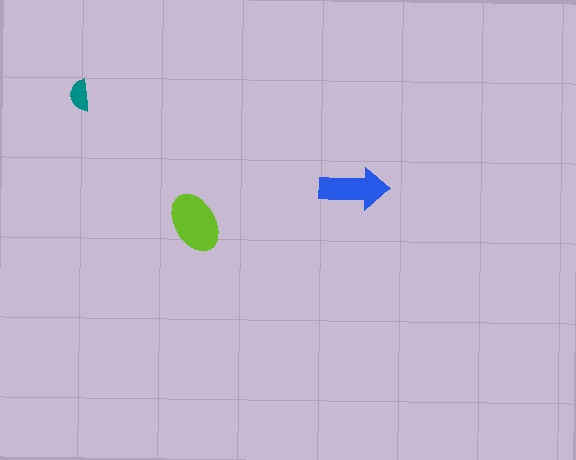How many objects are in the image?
There are 3 objects in the image.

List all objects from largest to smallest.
The lime ellipse, the blue arrow, the teal semicircle.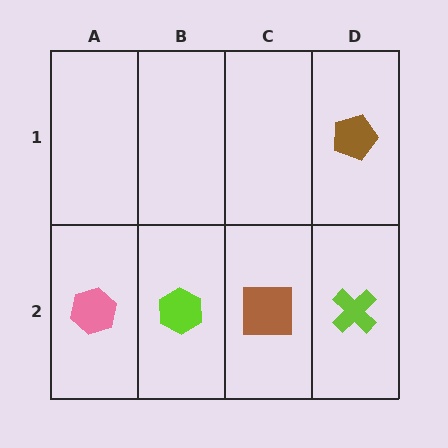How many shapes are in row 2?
4 shapes.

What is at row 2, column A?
A pink hexagon.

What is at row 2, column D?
A lime cross.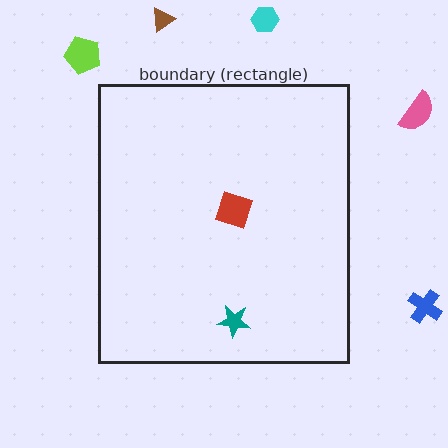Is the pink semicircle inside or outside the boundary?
Outside.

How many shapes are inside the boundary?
2 inside, 5 outside.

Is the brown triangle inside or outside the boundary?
Outside.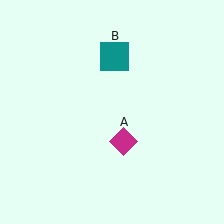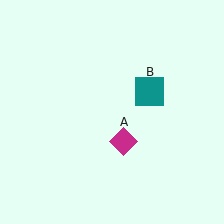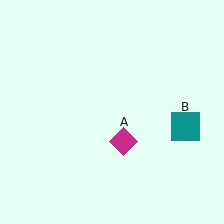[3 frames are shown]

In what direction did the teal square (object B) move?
The teal square (object B) moved down and to the right.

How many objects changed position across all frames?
1 object changed position: teal square (object B).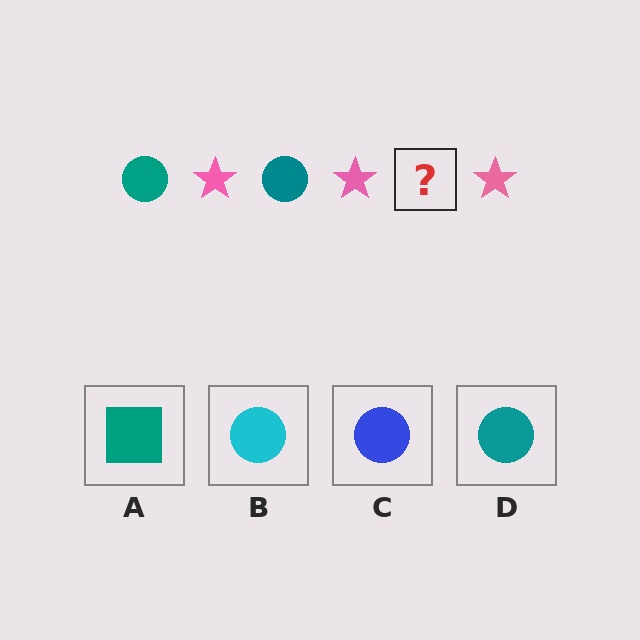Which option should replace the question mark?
Option D.